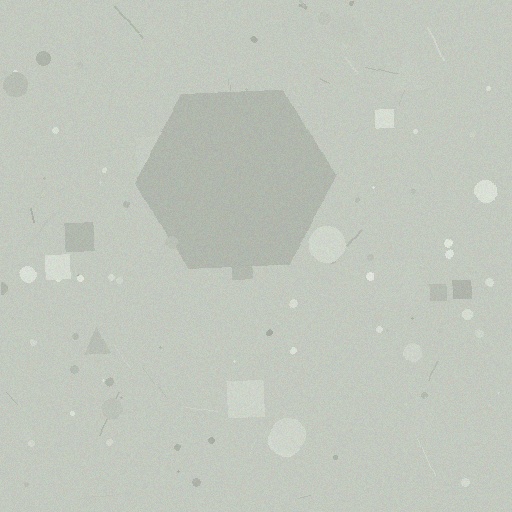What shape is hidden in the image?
A hexagon is hidden in the image.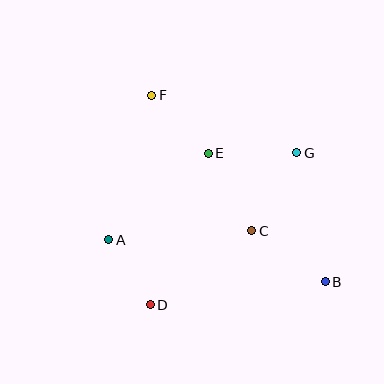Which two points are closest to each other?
Points A and D are closest to each other.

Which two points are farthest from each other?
Points B and F are farthest from each other.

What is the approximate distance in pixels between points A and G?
The distance between A and G is approximately 207 pixels.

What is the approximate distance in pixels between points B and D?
The distance between B and D is approximately 177 pixels.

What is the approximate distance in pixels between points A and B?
The distance between A and B is approximately 221 pixels.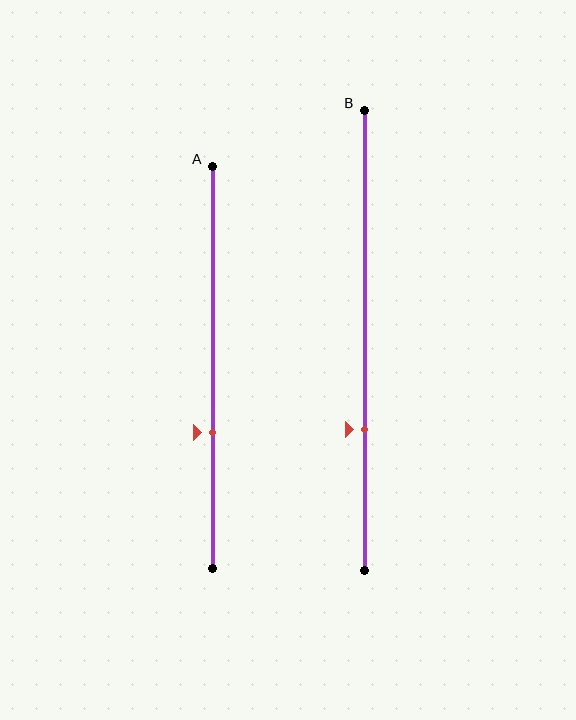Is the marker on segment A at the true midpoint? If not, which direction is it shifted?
No, the marker on segment A is shifted downward by about 16% of the segment length.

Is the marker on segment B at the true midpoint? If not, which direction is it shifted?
No, the marker on segment B is shifted downward by about 19% of the segment length.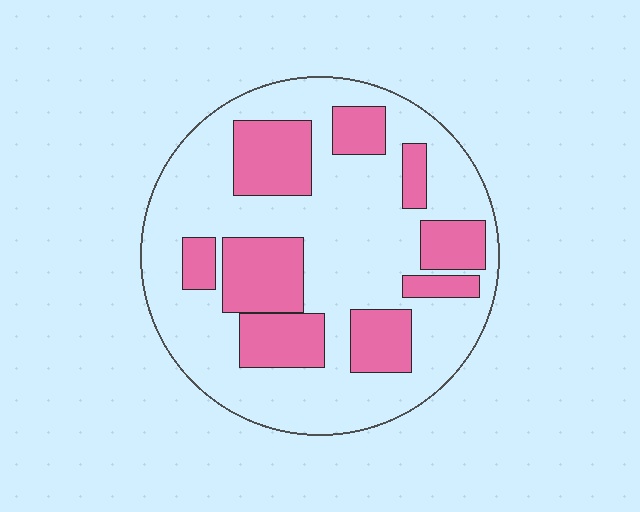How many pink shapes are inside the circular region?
9.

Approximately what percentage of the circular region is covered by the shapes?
Approximately 30%.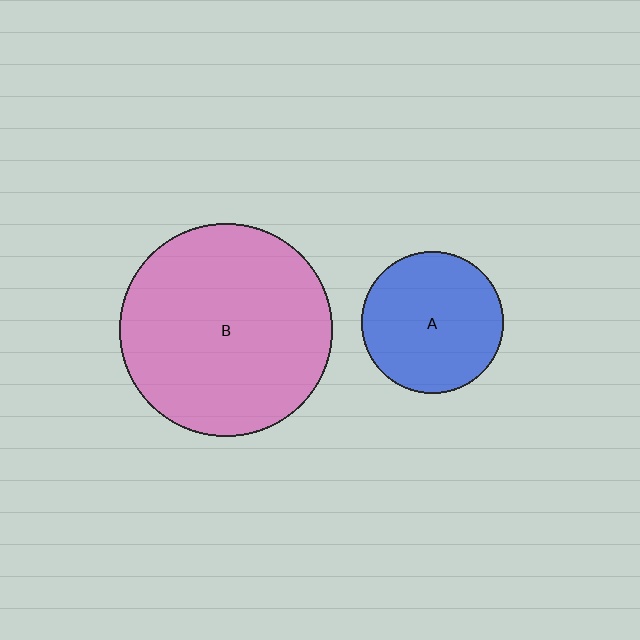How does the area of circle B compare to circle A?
Approximately 2.3 times.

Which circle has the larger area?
Circle B (pink).